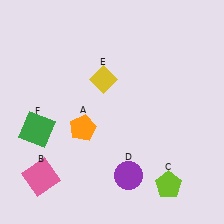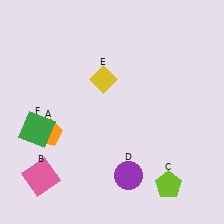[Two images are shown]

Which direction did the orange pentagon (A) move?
The orange pentagon (A) moved left.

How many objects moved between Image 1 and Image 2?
1 object moved between the two images.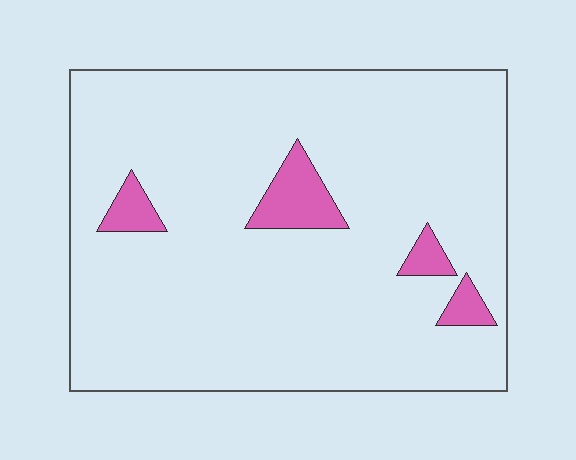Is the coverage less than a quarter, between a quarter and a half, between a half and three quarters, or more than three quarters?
Less than a quarter.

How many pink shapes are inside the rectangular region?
4.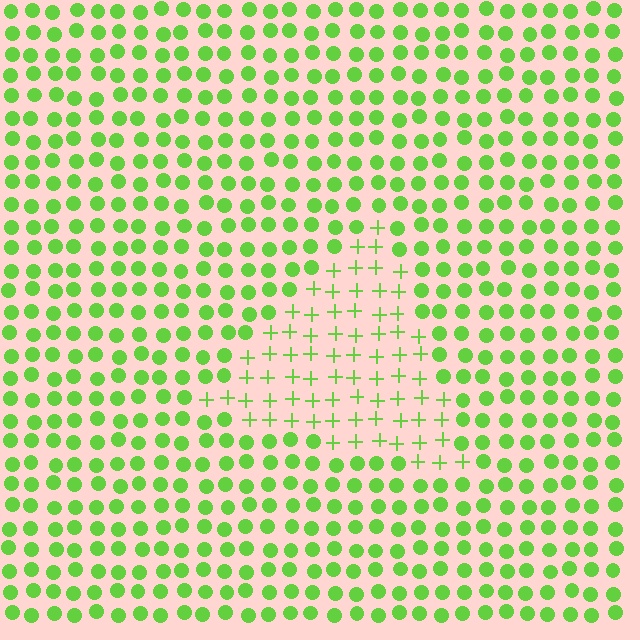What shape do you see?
I see a triangle.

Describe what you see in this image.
The image is filled with small lime elements arranged in a uniform grid. A triangle-shaped region contains plus signs, while the surrounding area contains circles. The boundary is defined purely by the change in element shape.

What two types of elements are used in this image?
The image uses plus signs inside the triangle region and circles outside it.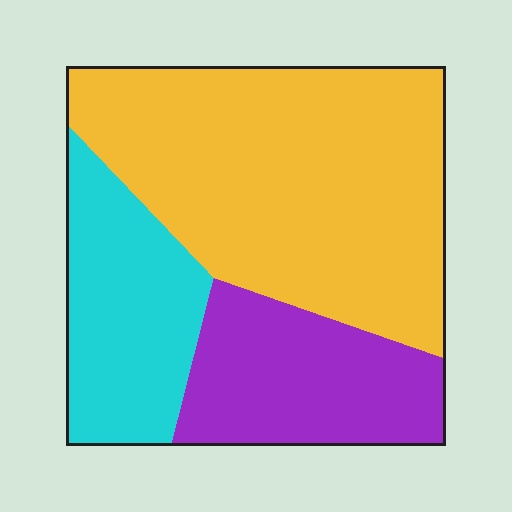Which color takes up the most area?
Yellow, at roughly 55%.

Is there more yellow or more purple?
Yellow.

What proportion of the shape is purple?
Purple covers roughly 25% of the shape.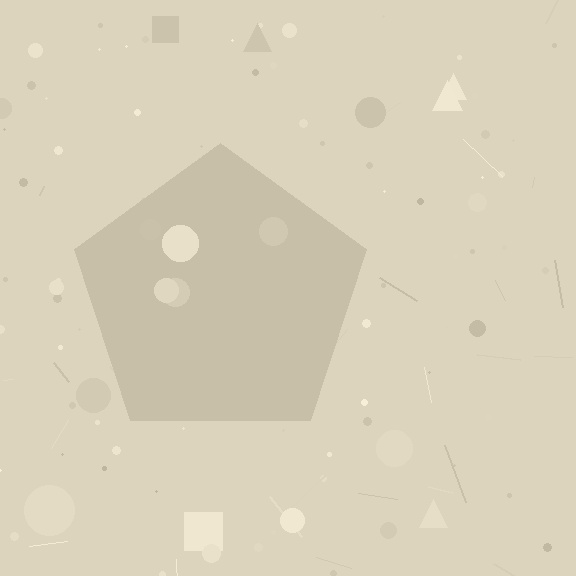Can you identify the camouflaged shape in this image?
The camouflaged shape is a pentagon.